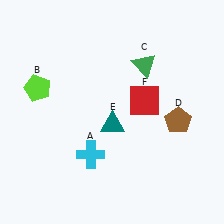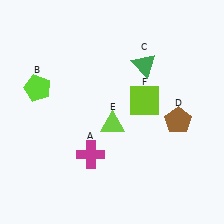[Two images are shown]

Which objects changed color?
A changed from cyan to magenta. E changed from teal to lime. F changed from red to lime.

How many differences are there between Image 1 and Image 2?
There are 3 differences between the two images.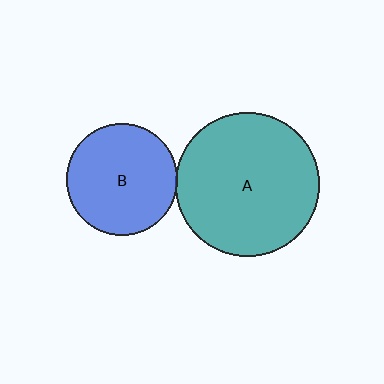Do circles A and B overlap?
Yes.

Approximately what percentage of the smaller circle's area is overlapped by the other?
Approximately 5%.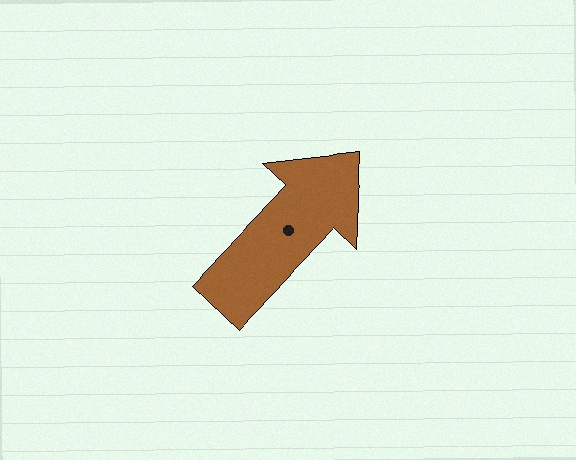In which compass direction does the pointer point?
Northeast.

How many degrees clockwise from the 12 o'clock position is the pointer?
Approximately 43 degrees.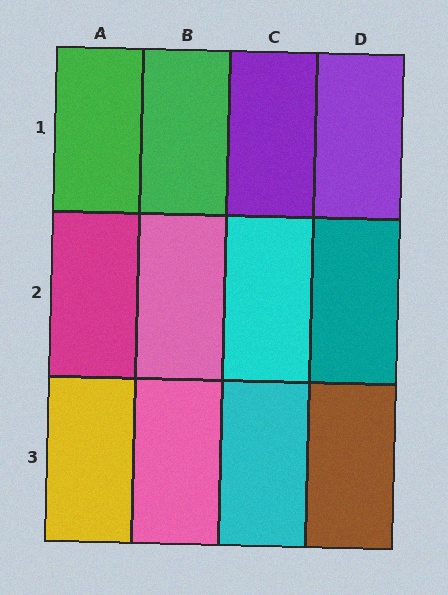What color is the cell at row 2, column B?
Pink.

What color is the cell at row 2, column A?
Magenta.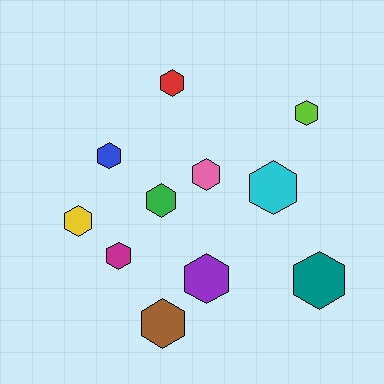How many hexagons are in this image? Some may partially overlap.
There are 11 hexagons.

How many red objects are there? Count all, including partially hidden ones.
There is 1 red object.